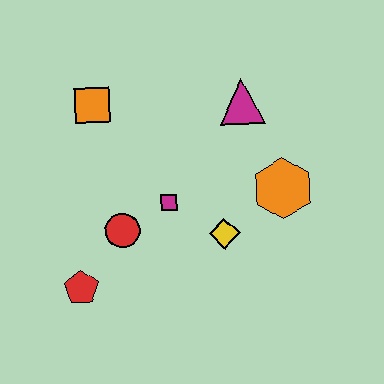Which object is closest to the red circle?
The magenta square is closest to the red circle.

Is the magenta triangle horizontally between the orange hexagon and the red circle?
Yes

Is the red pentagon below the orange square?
Yes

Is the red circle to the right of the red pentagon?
Yes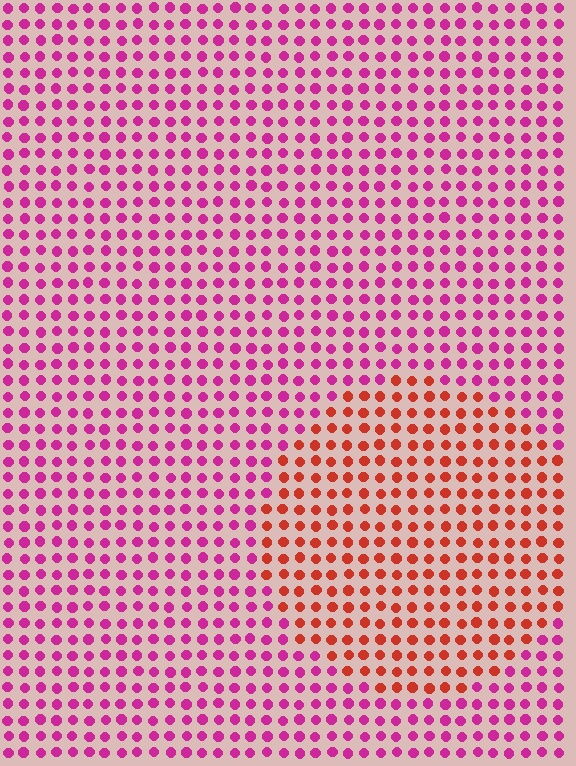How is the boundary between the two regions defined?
The boundary is defined purely by a slight shift in hue (about 46 degrees). Spacing, size, and orientation are identical on both sides.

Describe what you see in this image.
The image is filled with small magenta elements in a uniform arrangement. A circle-shaped region is visible where the elements are tinted to a slightly different hue, forming a subtle color boundary.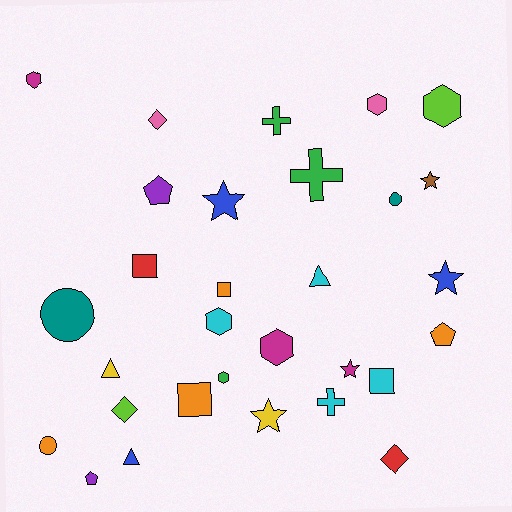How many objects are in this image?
There are 30 objects.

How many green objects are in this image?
There are 3 green objects.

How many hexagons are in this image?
There are 6 hexagons.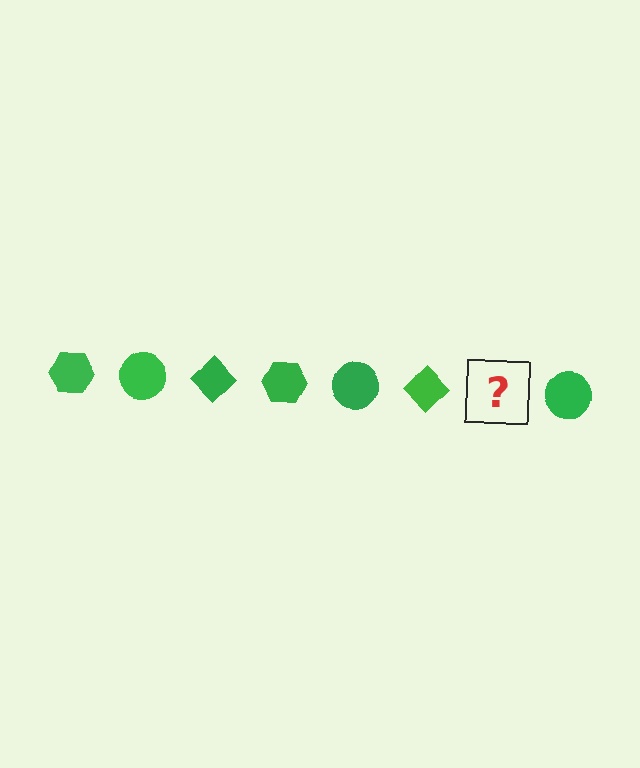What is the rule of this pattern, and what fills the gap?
The rule is that the pattern cycles through hexagon, circle, diamond shapes in green. The gap should be filled with a green hexagon.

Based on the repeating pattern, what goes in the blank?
The blank should be a green hexagon.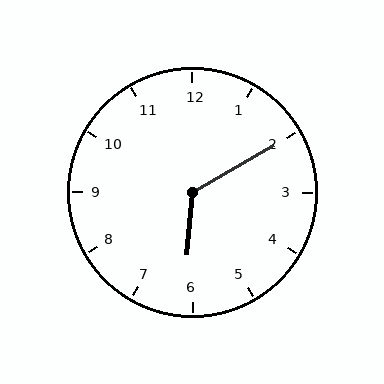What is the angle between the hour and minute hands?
Approximately 125 degrees.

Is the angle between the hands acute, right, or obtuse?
It is obtuse.